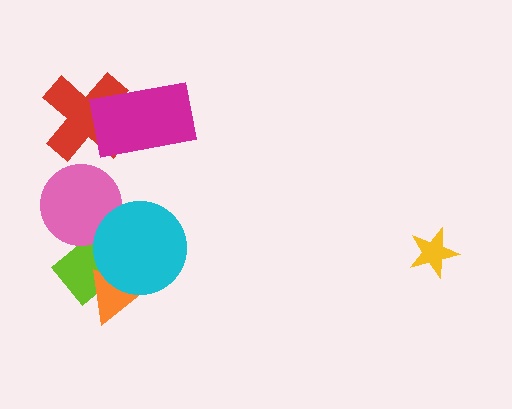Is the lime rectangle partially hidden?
Yes, it is partially covered by another shape.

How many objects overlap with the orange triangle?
2 objects overlap with the orange triangle.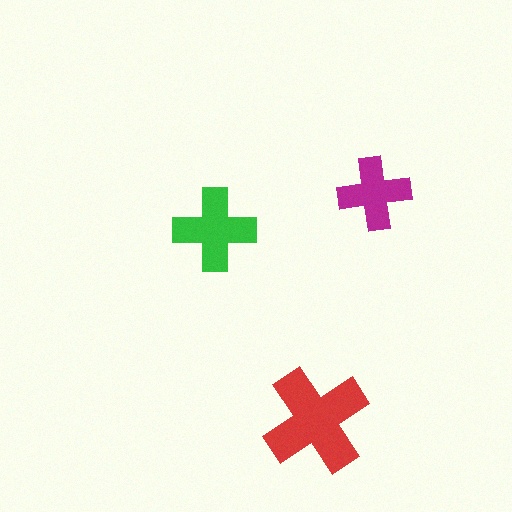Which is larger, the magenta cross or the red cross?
The red one.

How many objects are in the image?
There are 3 objects in the image.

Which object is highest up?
The magenta cross is topmost.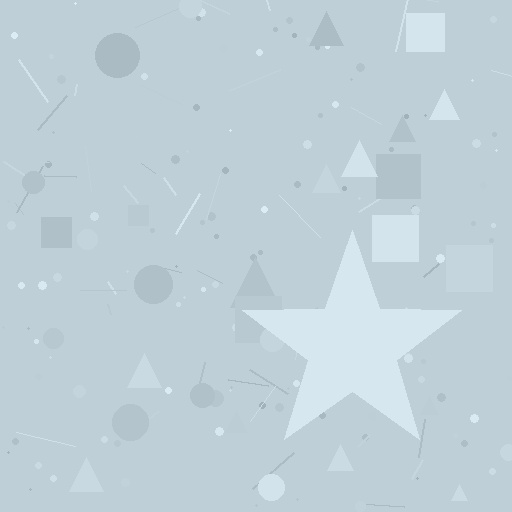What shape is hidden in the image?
A star is hidden in the image.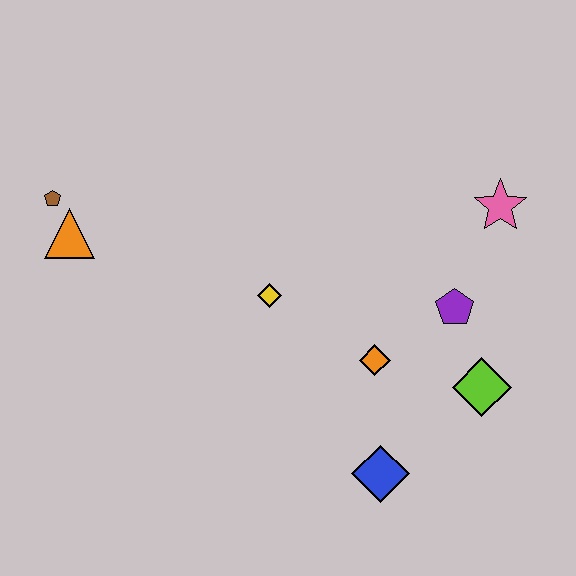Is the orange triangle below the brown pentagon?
Yes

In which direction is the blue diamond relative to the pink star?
The blue diamond is below the pink star.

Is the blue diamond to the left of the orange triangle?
No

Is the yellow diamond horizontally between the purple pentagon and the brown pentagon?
Yes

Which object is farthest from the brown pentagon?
The lime diamond is farthest from the brown pentagon.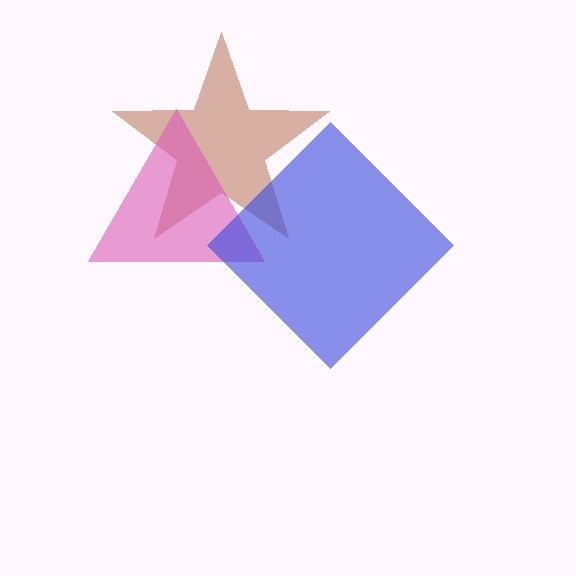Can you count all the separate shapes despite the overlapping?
Yes, there are 3 separate shapes.